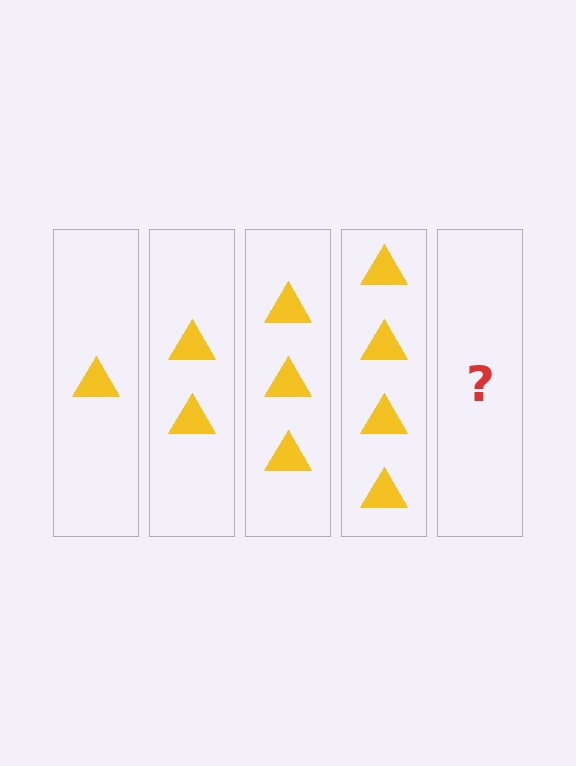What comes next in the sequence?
The next element should be 5 triangles.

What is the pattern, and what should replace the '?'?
The pattern is that each step adds one more triangle. The '?' should be 5 triangles.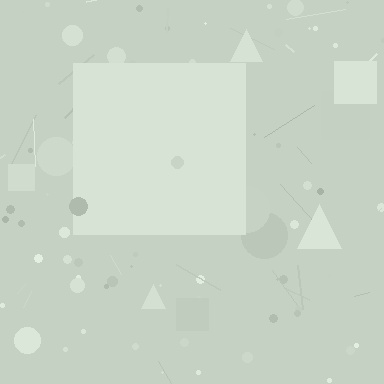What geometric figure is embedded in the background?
A square is embedded in the background.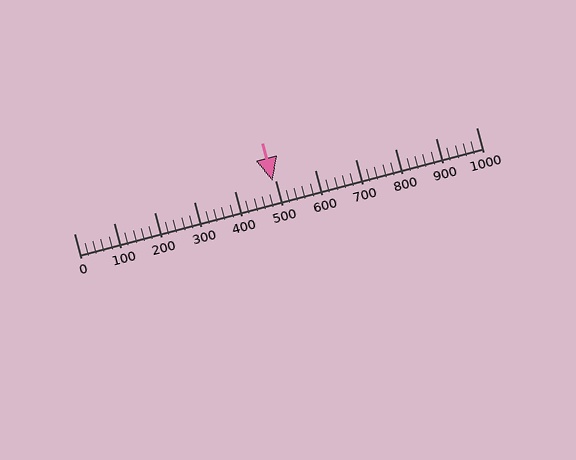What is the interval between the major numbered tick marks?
The major tick marks are spaced 100 units apart.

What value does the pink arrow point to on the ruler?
The pink arrow points to approximately 493.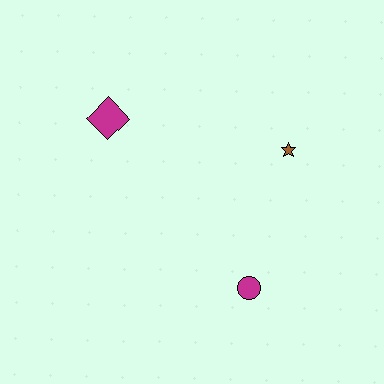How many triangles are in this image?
There are no triangles.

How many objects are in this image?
There are 3 objects.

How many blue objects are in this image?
There are no blue objects.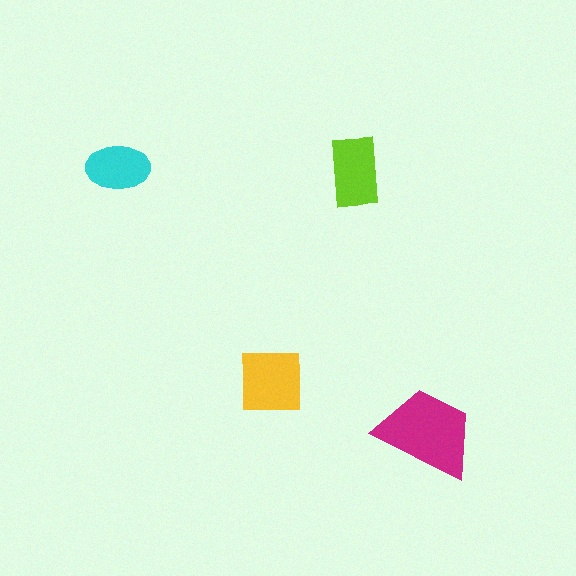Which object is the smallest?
The cyan ellipse.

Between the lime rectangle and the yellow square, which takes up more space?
The yellow square.